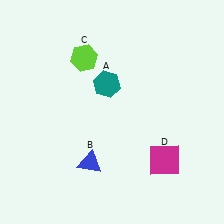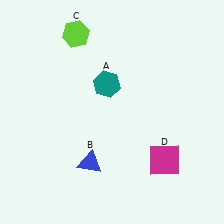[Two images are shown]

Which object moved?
The lime hexagon (C) moved up.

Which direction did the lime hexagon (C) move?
The lime hexagon (C) moved up.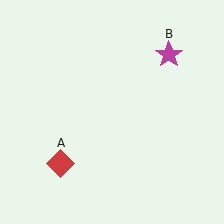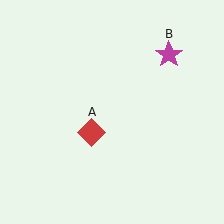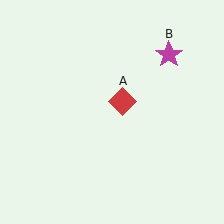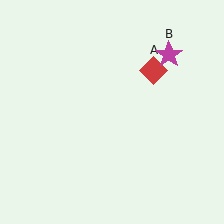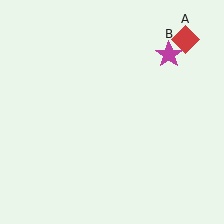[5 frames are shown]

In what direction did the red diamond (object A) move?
The red diamond (object A) moved up and to the right.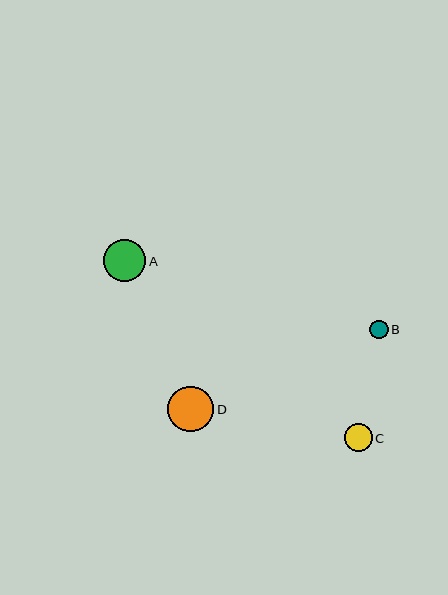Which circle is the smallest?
Circle B is the smallest with a size of approximately 18 pixels.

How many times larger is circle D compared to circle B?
Circle D is approximately 2.5 times the size of circle B.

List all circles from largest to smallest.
From largest to smallest: D, A, C, B.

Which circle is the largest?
Circle D is the largest with a size of approximately 46 pixels.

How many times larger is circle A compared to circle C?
Circle A is approximately 1.5 times the size of circle C.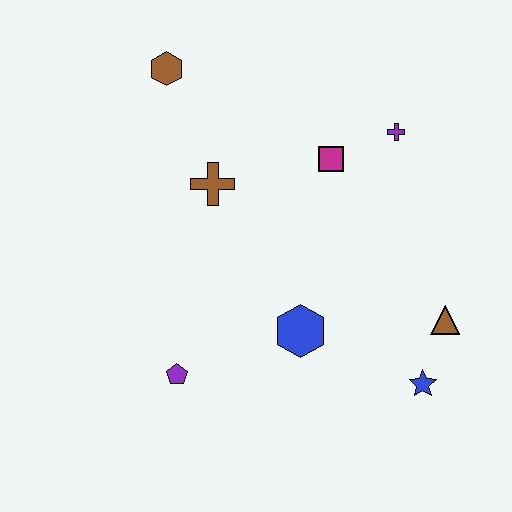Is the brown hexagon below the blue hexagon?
No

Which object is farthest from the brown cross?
The blue star is farthest from the brown cross.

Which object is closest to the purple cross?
The magenta square is closest to the purple cross.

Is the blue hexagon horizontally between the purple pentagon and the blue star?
Yes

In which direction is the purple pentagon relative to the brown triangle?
The purple pentagon is to the left of the brown triangle.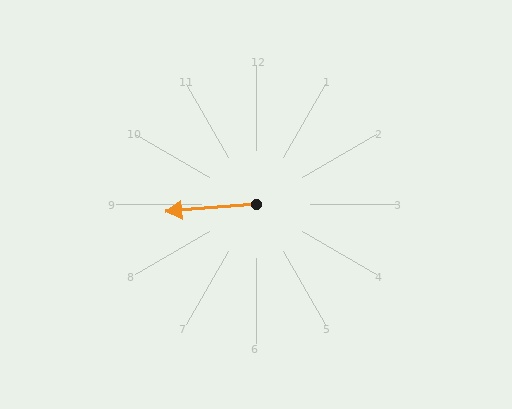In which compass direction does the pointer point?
West.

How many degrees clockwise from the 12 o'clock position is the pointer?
Approximately 266 degrees.